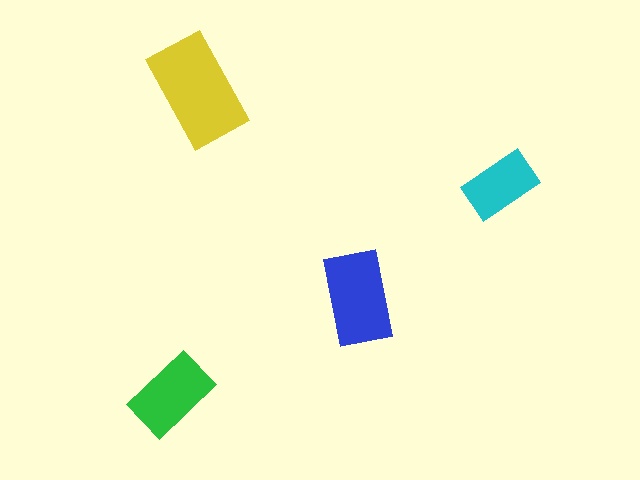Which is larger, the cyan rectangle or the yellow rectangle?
The yellow one.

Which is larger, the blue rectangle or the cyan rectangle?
The blue one.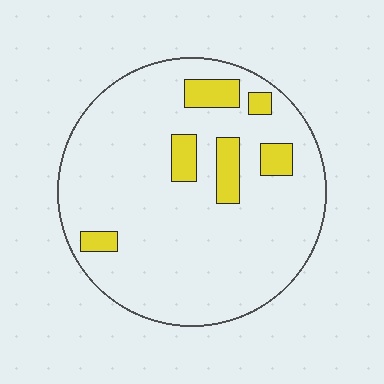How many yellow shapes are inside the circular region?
6.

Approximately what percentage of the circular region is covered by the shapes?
Approximately 10%.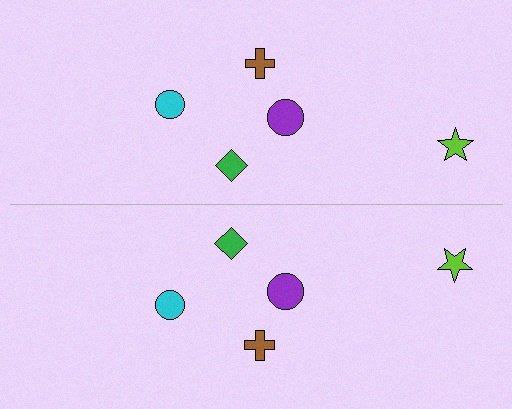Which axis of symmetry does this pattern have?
The pattern has a horizontal axis of symmetry running through the center of the image.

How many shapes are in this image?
There are 10 shapes in this image.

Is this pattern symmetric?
Yes, this pattern has bilateral (reflection) symmetry.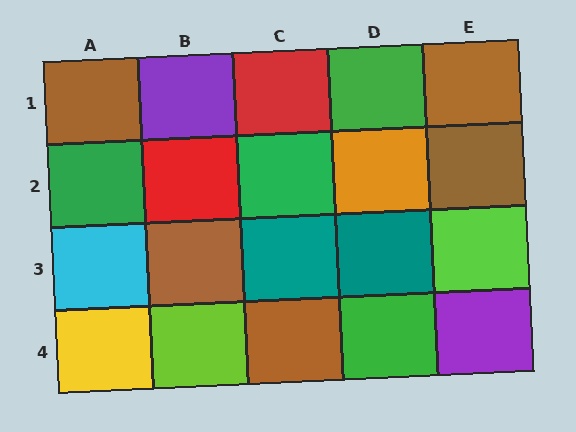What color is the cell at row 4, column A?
Yellow.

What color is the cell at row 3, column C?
Teal.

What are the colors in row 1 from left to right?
Brown, purple, red, green, brown.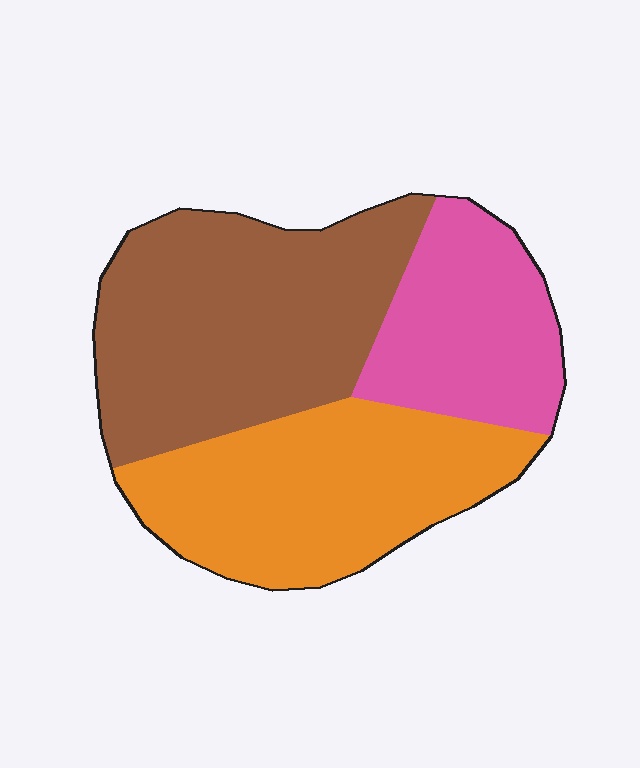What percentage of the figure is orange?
Orange takes up about one third (1/3) of the figure.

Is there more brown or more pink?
Brown.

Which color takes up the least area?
Pink, at roughly 25%.